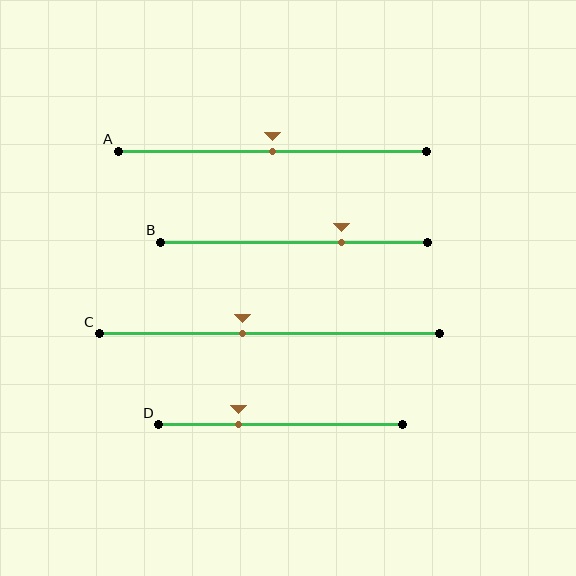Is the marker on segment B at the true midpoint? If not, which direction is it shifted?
No, the marker on segment B is shifted to the right by about 18% of the segment length.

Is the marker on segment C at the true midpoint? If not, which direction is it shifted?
No, the marker on segment C is shifted to the left by about 8% of the segment length.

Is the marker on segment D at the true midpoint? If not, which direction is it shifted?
No, the marker on segment D is shifted to the left by about 17% of the segment length.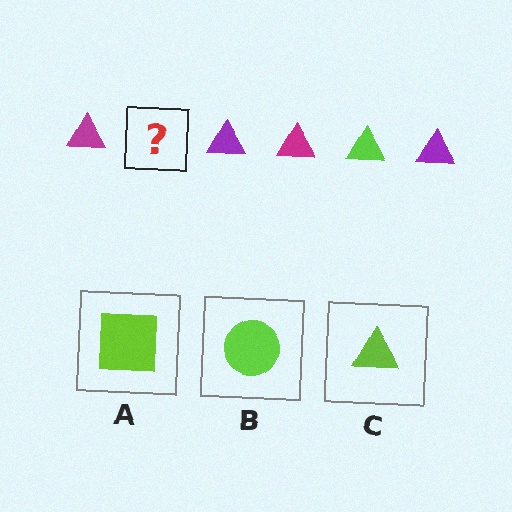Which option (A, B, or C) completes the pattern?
C.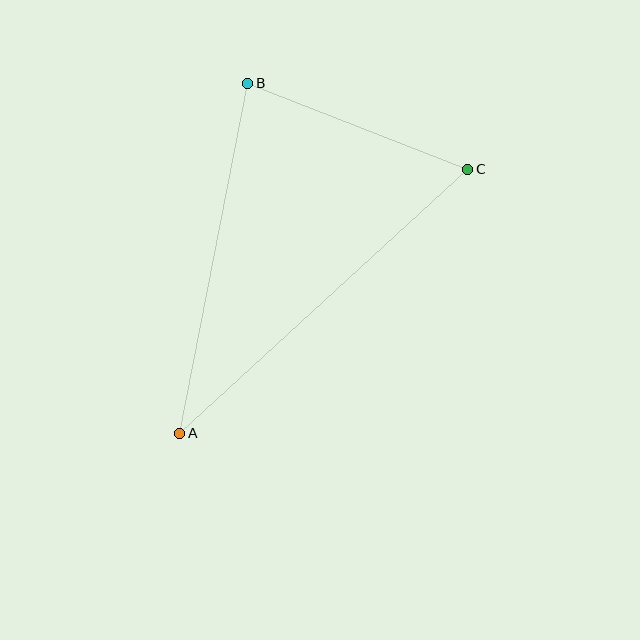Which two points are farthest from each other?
Points A and C are farthest from each other.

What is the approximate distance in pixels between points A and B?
The distance between A and B is approximately 356 pixels.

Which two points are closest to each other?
Points B and C are closest to each other.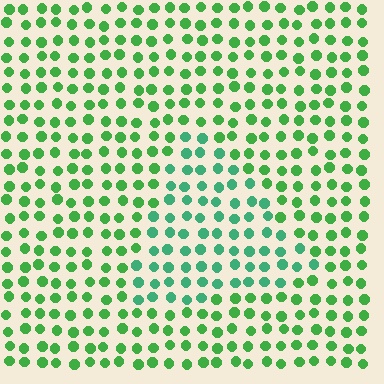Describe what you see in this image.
The image is filled with small green elements in a uniform arrangement. A triangle-shaped region is visible where the elements are tinted to a slightly different hue, forming a subtle color boundary.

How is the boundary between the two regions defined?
The boundary is defined purely by a slight shift in hue (about 29 degrees). Spacing, size, and orientation are identical on both sides.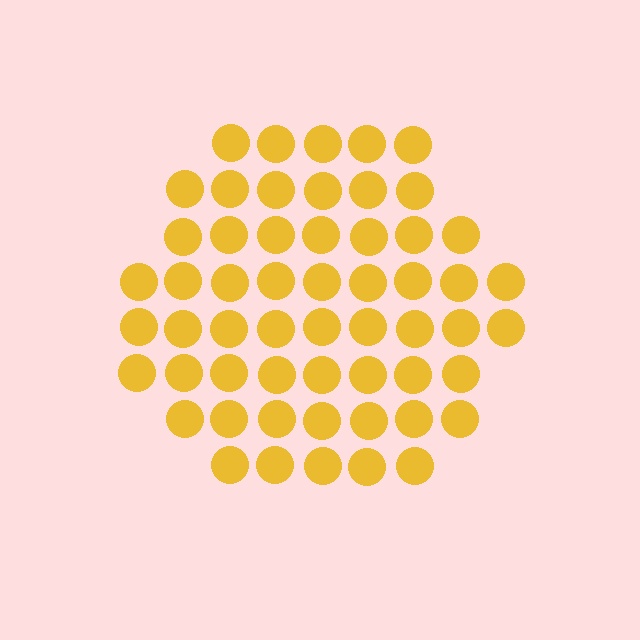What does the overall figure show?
The overall figure shows a hexagon.